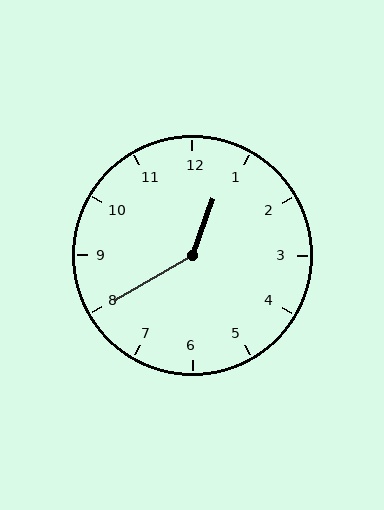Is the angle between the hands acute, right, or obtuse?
It is obtuse.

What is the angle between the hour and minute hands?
Approximately 140 degrees.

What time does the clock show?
12:40.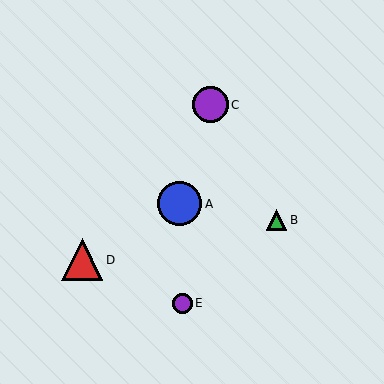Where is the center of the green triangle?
The center of the green triangle is at (277, 220).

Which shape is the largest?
The blue circle (labeled A) is the largest.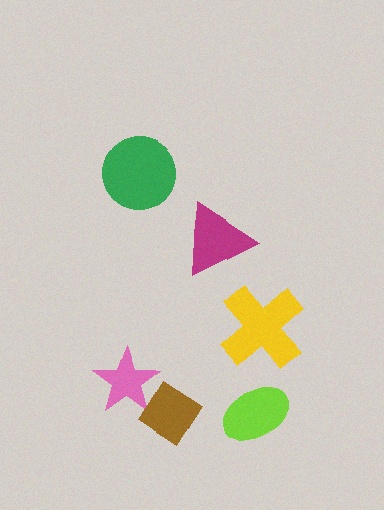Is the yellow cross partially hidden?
No, no other shape covers it.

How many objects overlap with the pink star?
1 object overlaps with the pink star.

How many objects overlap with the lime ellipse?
0 objects overlap with the lime ellipse.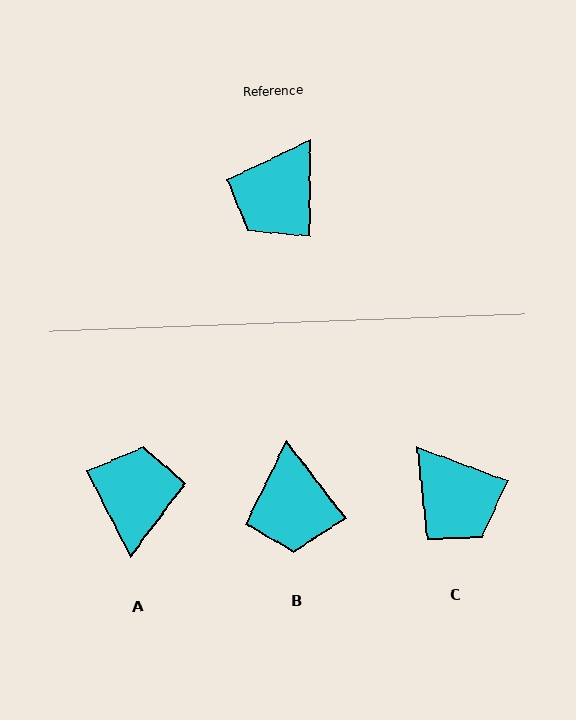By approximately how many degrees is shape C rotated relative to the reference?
Approximately 71 degrees counter-clockwise.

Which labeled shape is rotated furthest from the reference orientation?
A, about 152 degrees away.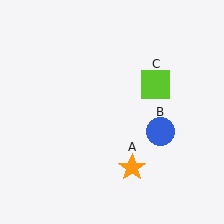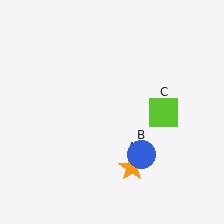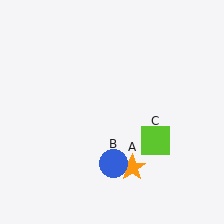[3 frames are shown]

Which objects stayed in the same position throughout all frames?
Orange star (object A) remained stationary.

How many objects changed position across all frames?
2 objects changed position: blue circle (object B), lime square (object C).